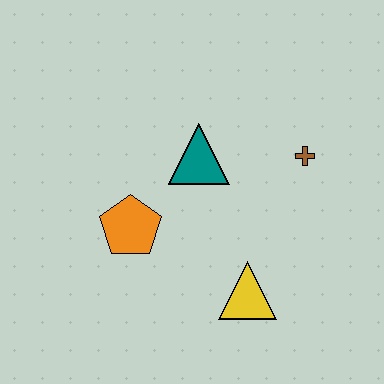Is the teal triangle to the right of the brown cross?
No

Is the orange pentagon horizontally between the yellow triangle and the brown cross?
No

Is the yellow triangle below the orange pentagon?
Yes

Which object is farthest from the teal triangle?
The yellow triangle is farthest from the teal triangle.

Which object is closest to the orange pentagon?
The teal triangle is closest to the orange pentagon.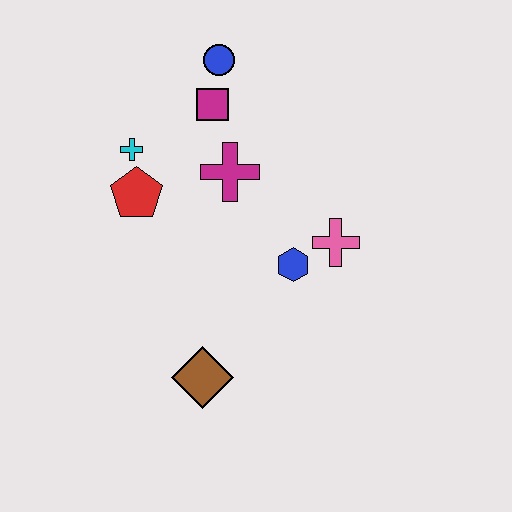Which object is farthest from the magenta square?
The brown diamond is farthest from the magenta square.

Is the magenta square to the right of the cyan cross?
Yes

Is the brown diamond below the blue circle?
Yes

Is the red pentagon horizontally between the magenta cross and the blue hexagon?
No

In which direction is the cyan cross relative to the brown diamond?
The cyan cross is above the brown diamond.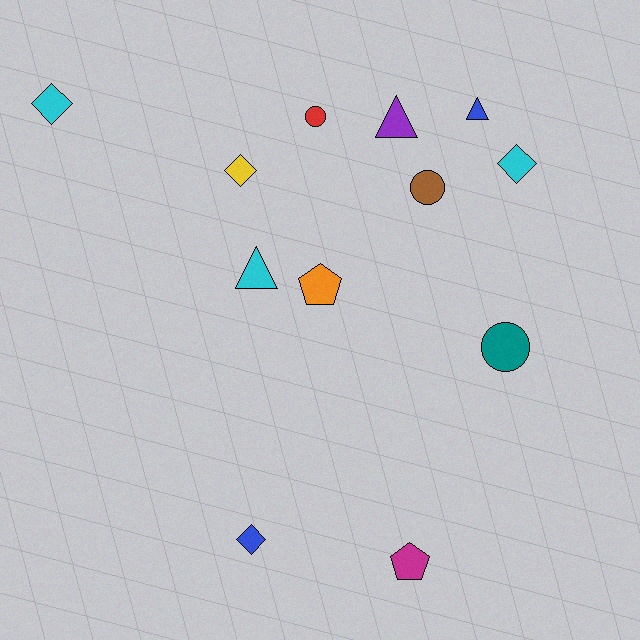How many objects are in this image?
There are 12 objects.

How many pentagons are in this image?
There are 2 pentagons.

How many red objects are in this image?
There is 1 red object.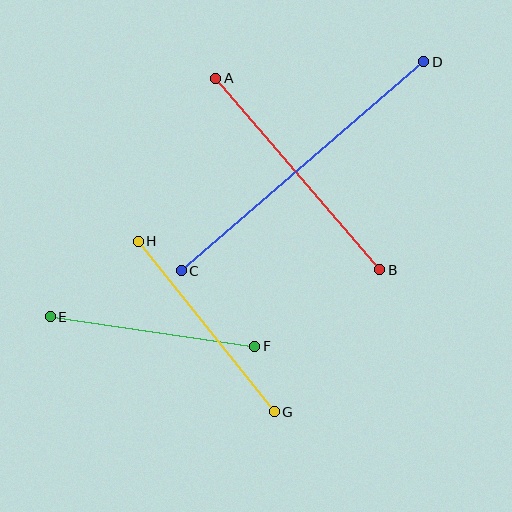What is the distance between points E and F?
The distance is approximately 207 pixels.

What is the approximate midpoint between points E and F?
The midpoint is at approximately (153, 331) pixels.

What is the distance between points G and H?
The distance is approximately 218 pixels.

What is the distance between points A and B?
The distance is approximately 253 pixels.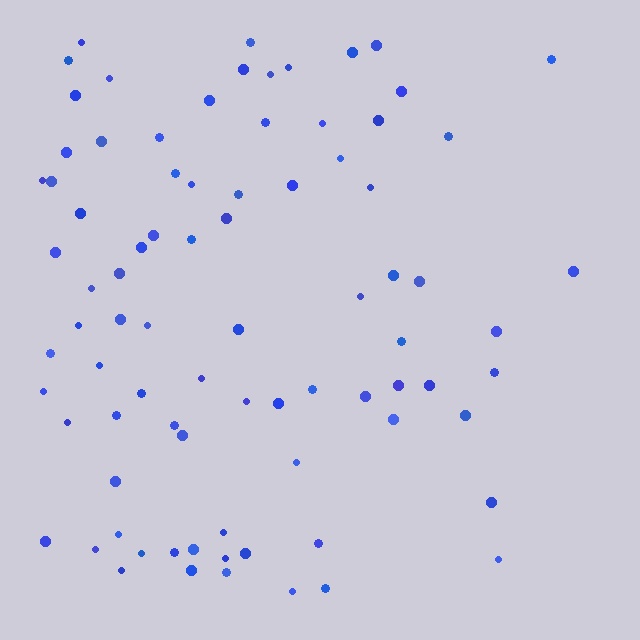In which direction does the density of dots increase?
From right to left, with the left side densest.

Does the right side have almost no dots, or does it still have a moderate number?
Still a moderate number, just noticeably fewer than the left.